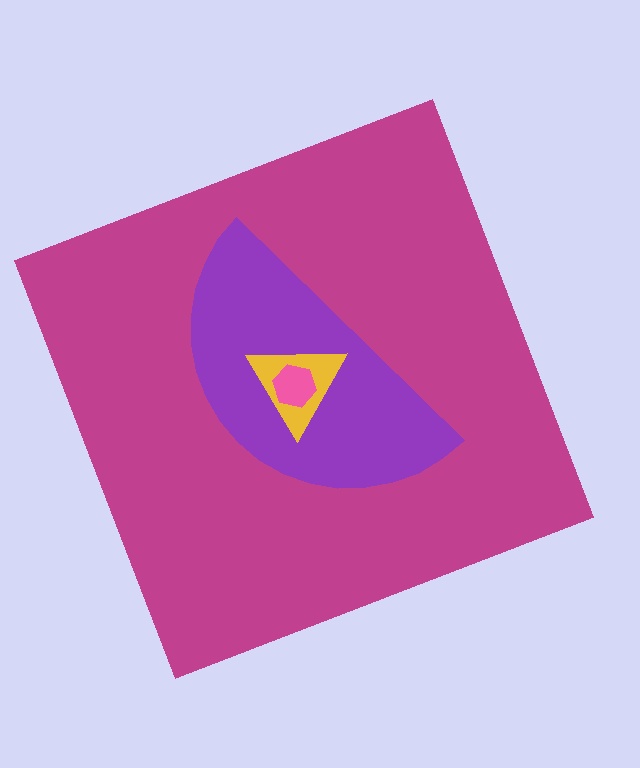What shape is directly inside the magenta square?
The purple semicircle.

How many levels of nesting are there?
4.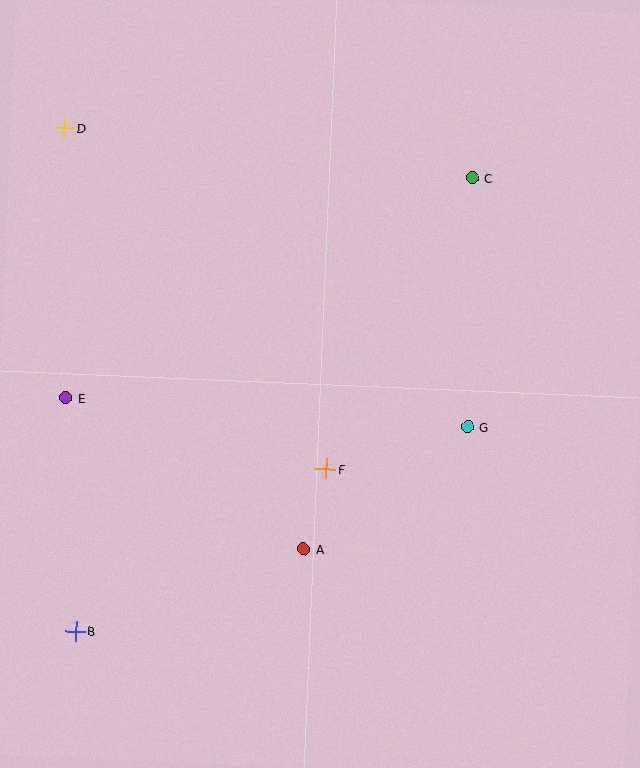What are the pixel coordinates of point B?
Point B is at (76, 631).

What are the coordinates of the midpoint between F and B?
The midpoint between F and B is at (201, 550).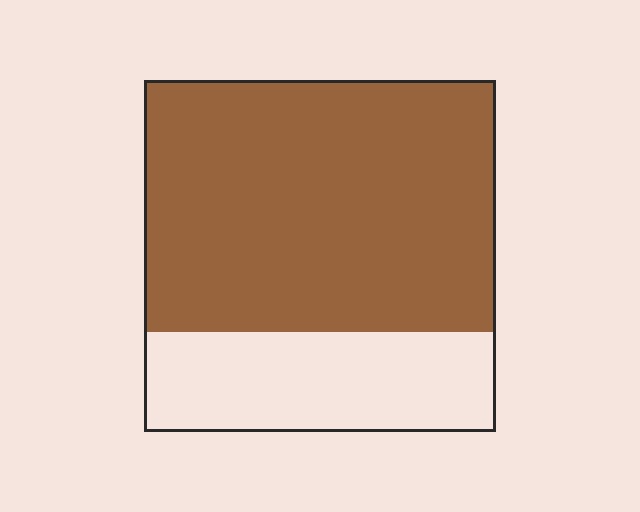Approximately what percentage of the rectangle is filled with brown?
Approximately 70%.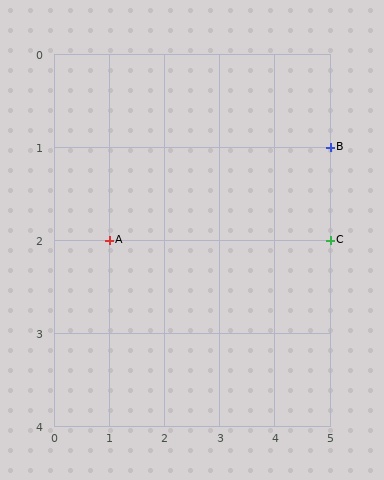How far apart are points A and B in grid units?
Points A and B are 4 columns and 1 row apart (about 4.1 grid units diagonally).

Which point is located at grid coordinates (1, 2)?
Point A is at (1, 2).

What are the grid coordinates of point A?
Point A is at grid coordinates (1, 2).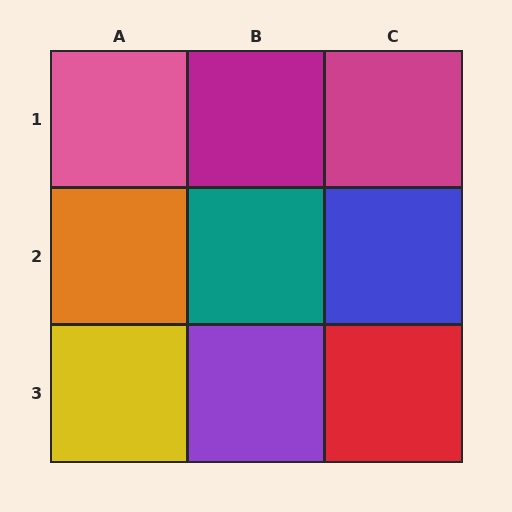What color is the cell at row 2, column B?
Teal.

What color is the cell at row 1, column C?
Magenta.